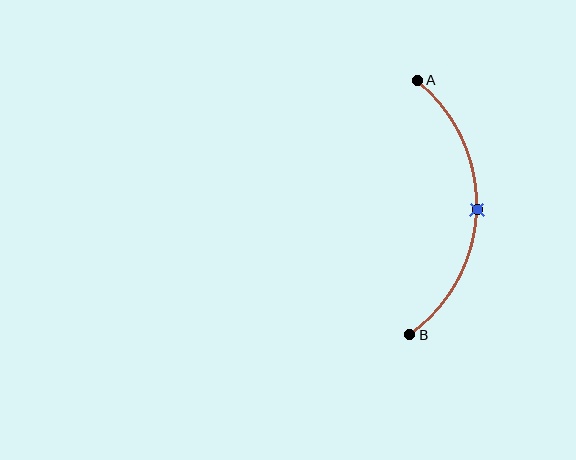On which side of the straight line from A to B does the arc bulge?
The arc bulges to the right of the straight line connecting A and B.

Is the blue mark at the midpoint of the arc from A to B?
Yes. The blue mark lies on the arc at equal arc-length from both A and B — it is the arc midpoint.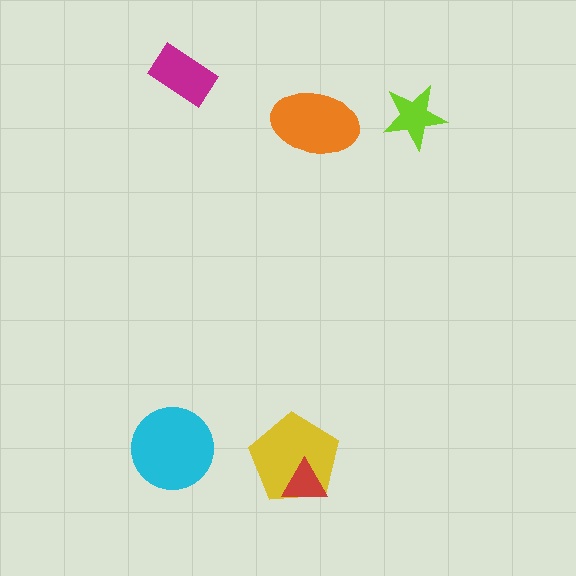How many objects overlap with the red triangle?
1 object overlaps with the red triangle.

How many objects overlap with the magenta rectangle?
0 objects overlap with the magenta rectangle.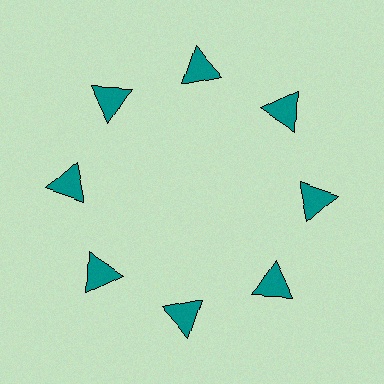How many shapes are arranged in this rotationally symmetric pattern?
There are 8 shapes, arranged in 8 groups of 1.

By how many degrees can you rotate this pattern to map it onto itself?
The pattern maps onto itself every 45 degrees of rotation.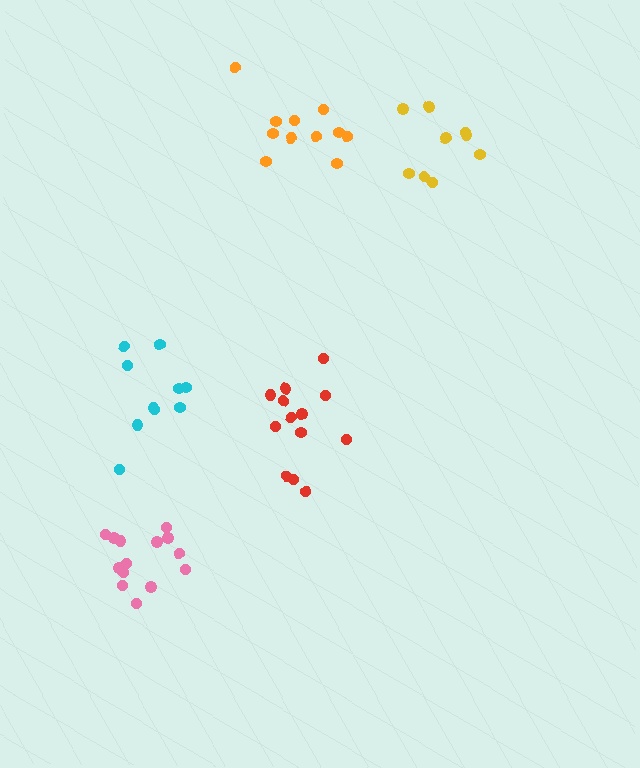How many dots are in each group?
Group 1: 9 dots, Group 2: 13 dots, Group 3: 11 dots, Group 4: 10 dots, Group 5: 14 dots (57 total).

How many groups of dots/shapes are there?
There are 5 groups.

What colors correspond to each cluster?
The clusters are colored: yellow, red, orange, cyan, pink.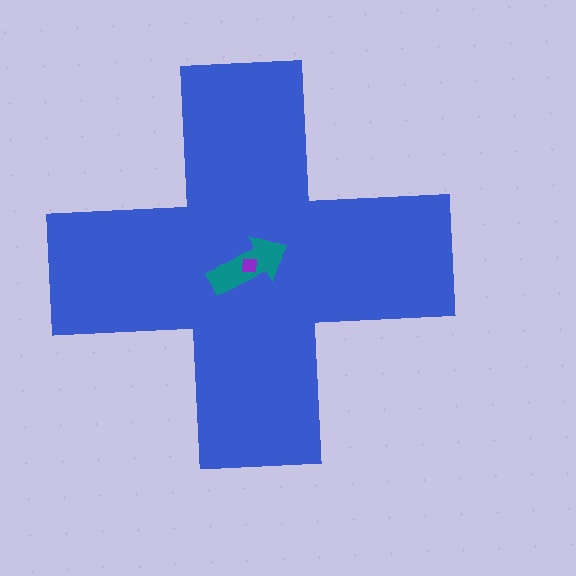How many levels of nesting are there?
3.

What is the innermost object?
The purple square.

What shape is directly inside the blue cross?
The teal arrow.